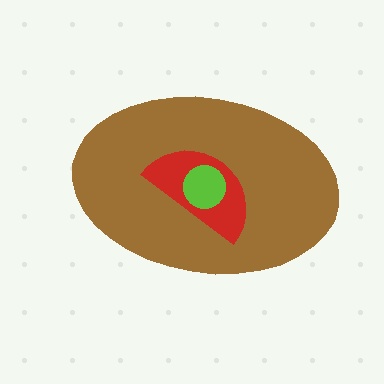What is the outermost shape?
The brown ellipse.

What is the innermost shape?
The lime circle.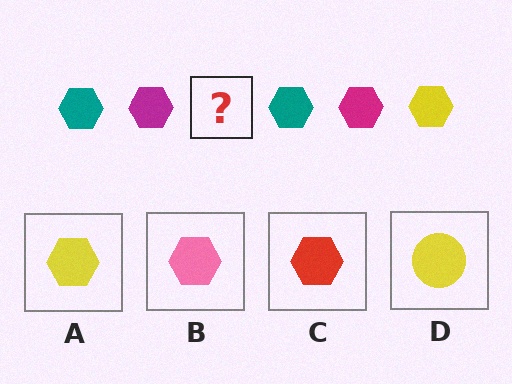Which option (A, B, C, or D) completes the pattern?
A.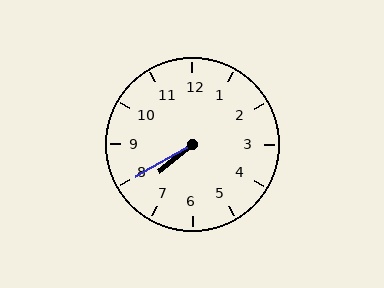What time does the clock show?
7:40.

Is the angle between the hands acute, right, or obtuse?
It is acute.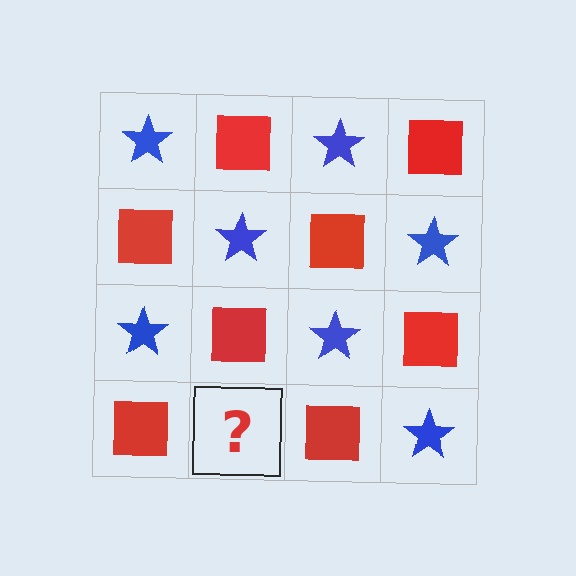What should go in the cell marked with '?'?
The missing cell should contain a blue star.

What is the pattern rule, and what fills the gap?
The rule is that it alternates blue star and red square in a checkerboard pattern. The gap should be filled with a blue star.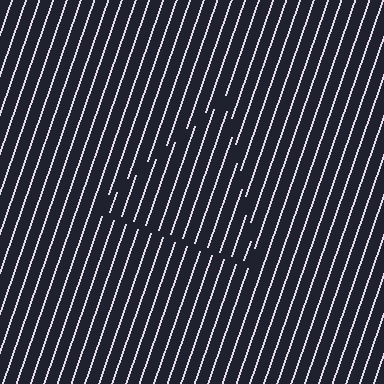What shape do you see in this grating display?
An illusory triangle. The interior of the shape contains the same grating, shifted by half a period — the contour is defined by the phase discontinuity where line-ends from the inner and outer gratings abut.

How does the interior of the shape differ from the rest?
The interior of the shape contains the same grating, shifted by half a period — the contour is defined by the phase discontinuity where line-ends from the inner and outer gratings abut.